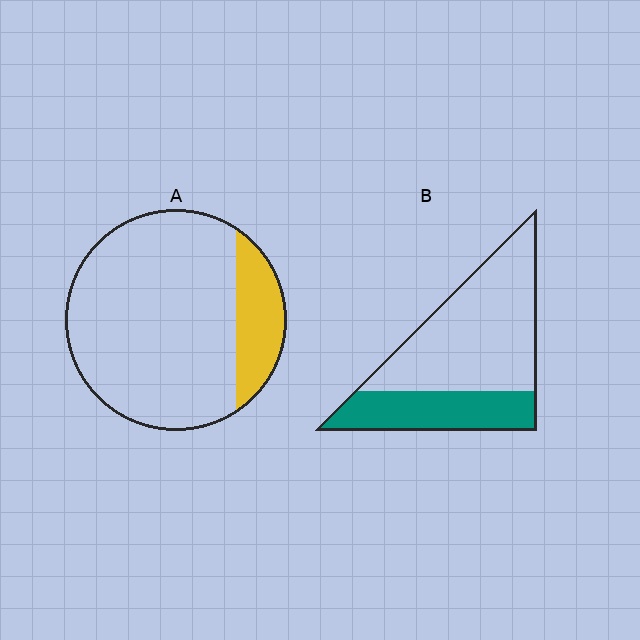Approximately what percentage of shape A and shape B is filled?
A is approximately 15% and B is approximately 35%.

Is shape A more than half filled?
No.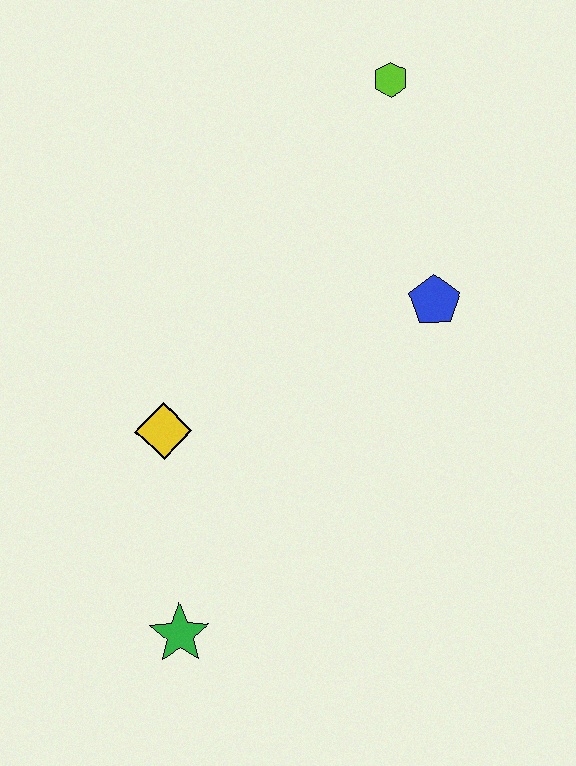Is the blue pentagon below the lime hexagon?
Yes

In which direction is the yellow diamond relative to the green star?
The yellow diamond is above the green star.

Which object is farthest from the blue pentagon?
The green star is farthest from the blue pentagon.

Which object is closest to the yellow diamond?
The green star is closest to the yellow diamond.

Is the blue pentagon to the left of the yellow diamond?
No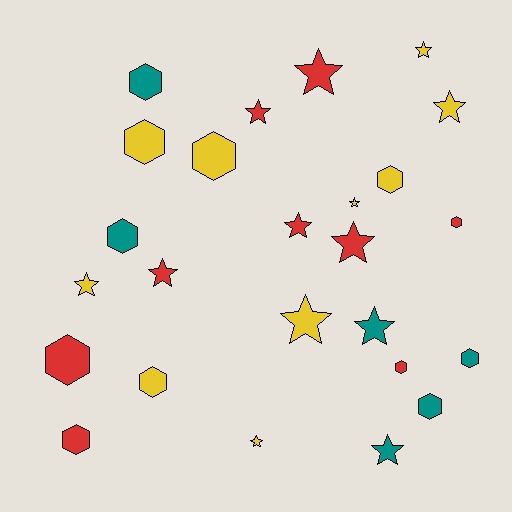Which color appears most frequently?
Yellow, with 10 objects.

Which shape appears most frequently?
Star, with 13 objects.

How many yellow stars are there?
There are 6 yellow stars.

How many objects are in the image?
There are 25 objects.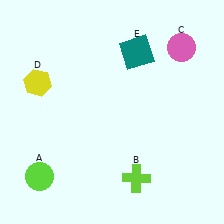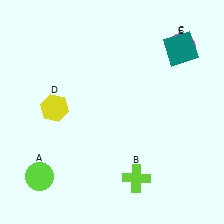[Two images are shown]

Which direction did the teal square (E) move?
The teal square (E) moved right.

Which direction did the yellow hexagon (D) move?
The yellow hexagon (D) moved down.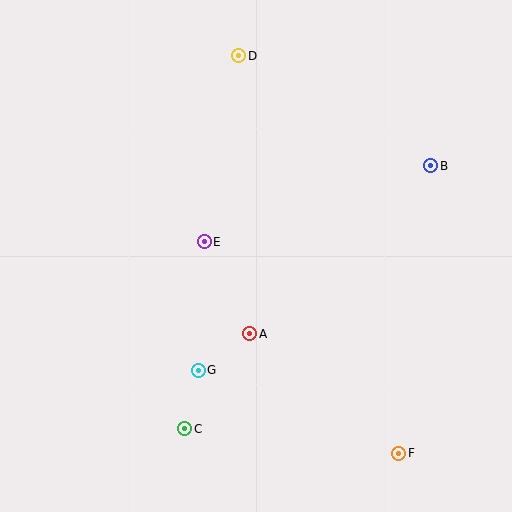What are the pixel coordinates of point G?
Point G is at (198, 370).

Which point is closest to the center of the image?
Point E at (204, 242) is closest to the center.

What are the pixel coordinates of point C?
Point C is at (185, 429).